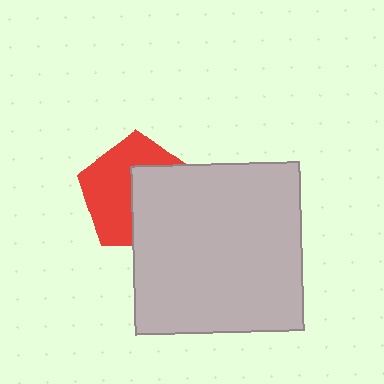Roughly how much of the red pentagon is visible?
About half of it is visible (roughly 53%).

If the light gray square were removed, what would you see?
You would see the complete red pentagon.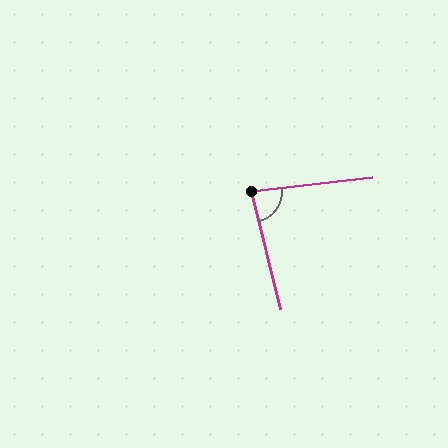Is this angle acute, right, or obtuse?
It is acute.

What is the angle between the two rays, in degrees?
Approximately 83 degrees.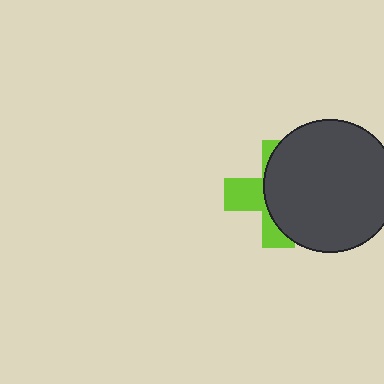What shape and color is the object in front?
The object in front is a dark gray circle.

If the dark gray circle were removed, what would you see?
You would see the complete lime cross.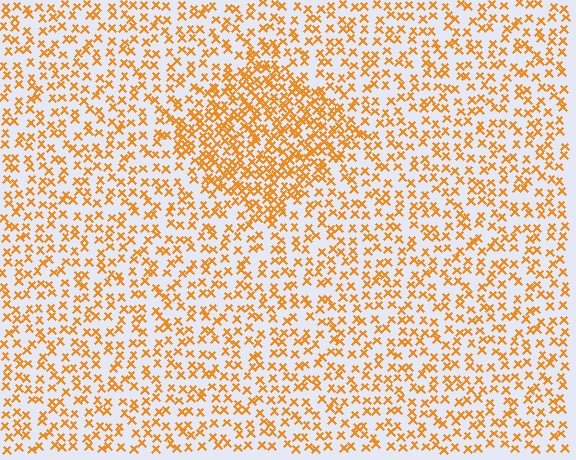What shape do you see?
I see a diamond.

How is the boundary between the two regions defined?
The boundary is defined by a change in element density (approximately 2.0x ratio). All elements are the same color, size, and shape.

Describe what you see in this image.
The image contains small orange elements arranged at two different densities. A diamond-shaped region is visible where the elements are more densely packed than the surrounding area.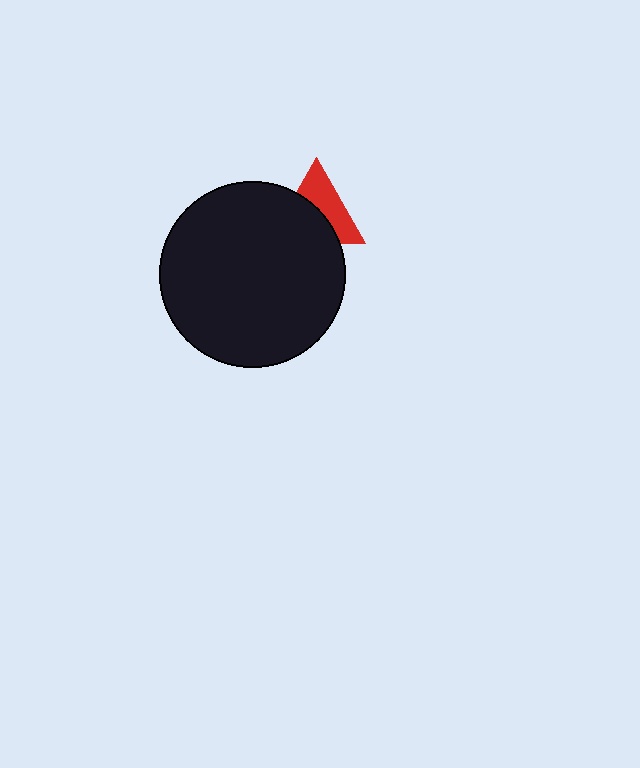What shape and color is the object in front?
The object in front is a black circle.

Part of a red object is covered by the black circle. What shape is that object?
It is a triangle.